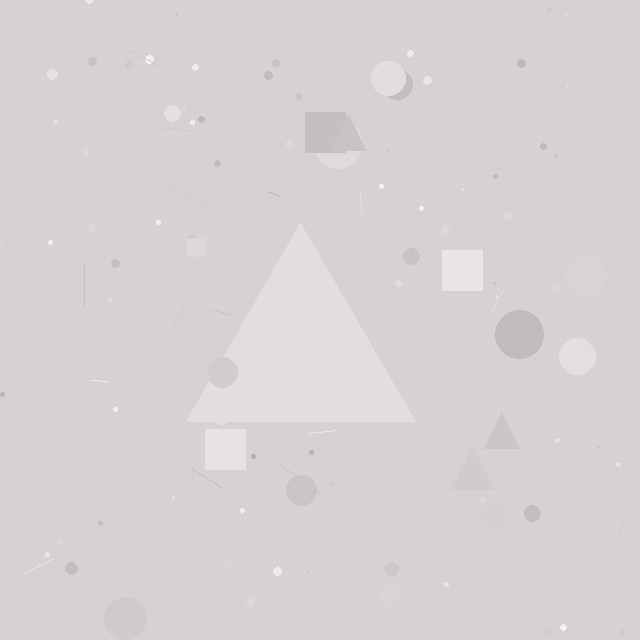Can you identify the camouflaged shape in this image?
The camouflaged shape is a triangle.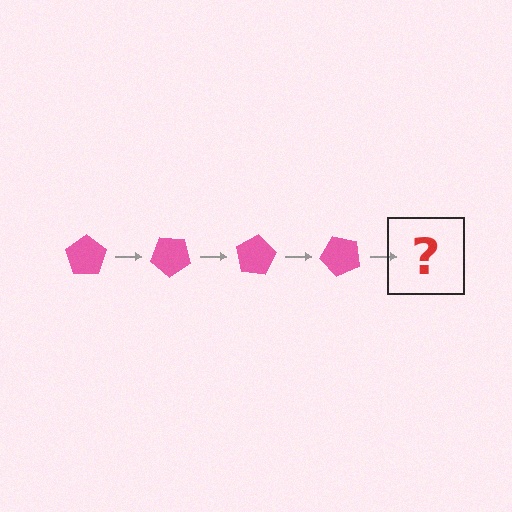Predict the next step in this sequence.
The next step is a pink pentagon rotated 160 degrees.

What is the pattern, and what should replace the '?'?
The pattern is that the pentagon rotates 40 degrees each step. The '?' should be a pink pentagon rotated 160 degrees.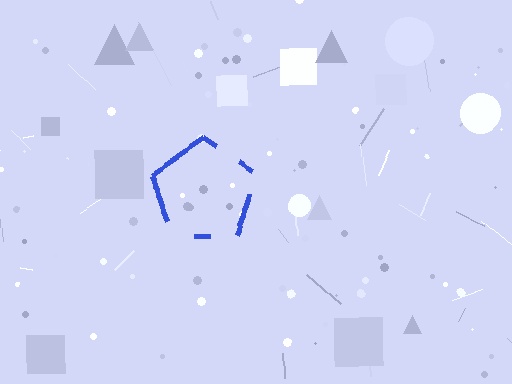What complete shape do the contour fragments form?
The contour fragments form a pentagon.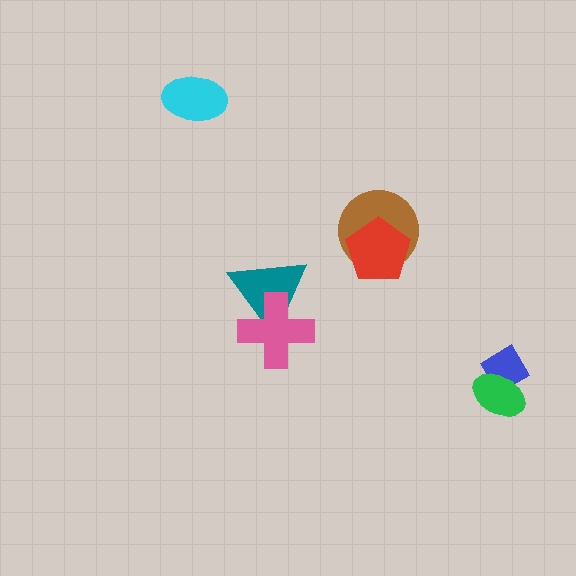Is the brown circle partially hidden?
Yes, it is partially covered by another shape.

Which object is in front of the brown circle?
The red pentagon is in front of the brown circle.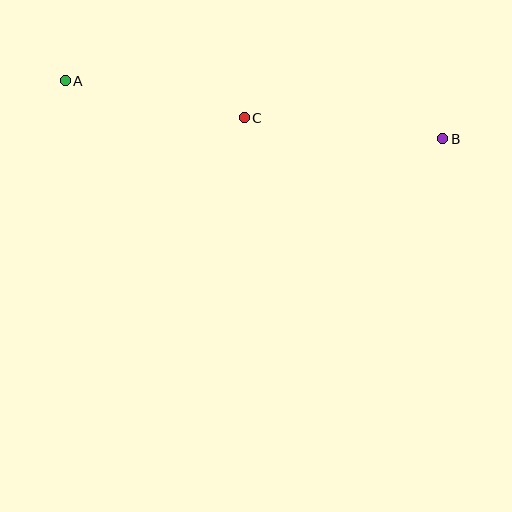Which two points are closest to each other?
Points A and C are closest to each other.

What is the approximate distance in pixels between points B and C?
The distance between B and C is approximately 200 pixels.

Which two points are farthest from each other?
Points A and B are farthest from each other.